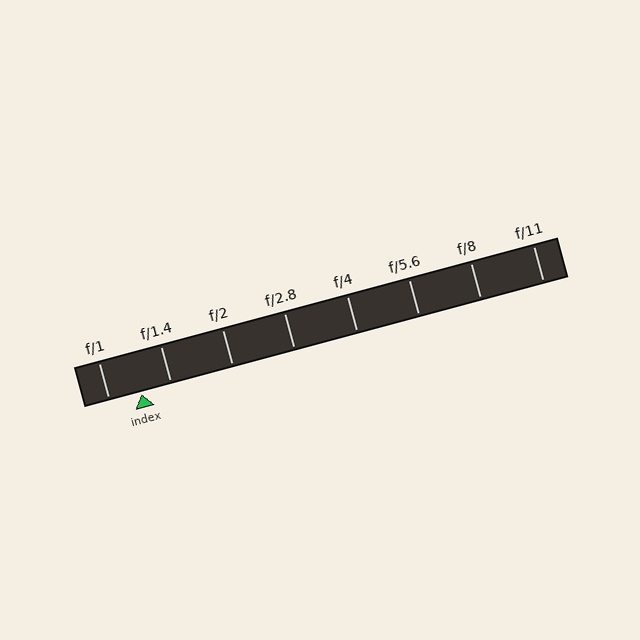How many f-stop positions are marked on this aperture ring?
There are 8 f-stop positions marked.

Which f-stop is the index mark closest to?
The index mark is closest to f/1.4.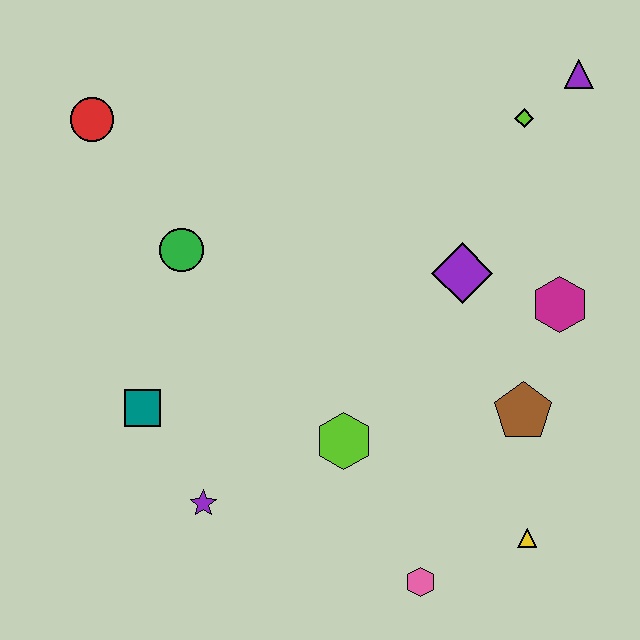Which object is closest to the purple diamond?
The magenta hexagon is closest to the purple diamond.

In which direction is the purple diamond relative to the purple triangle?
The purple diamond is below the purple triangle.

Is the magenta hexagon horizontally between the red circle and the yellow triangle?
No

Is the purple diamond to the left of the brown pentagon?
Yes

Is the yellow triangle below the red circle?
Yes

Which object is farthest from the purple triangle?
The purple star is farthest from the purple triangle.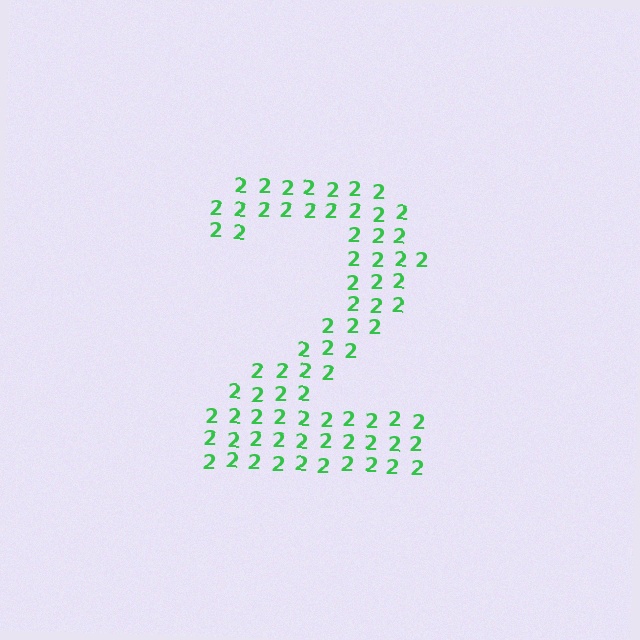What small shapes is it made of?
It is made of small digit 2's.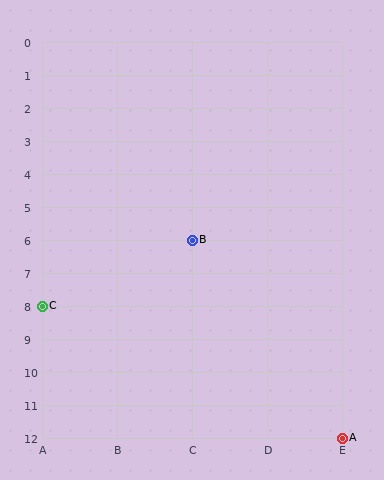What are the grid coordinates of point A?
Point A is at grid coordinates (E, 12).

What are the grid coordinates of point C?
Point C is at grid coordinates (A, 8).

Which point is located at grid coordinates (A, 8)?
Point C is at (A, 8).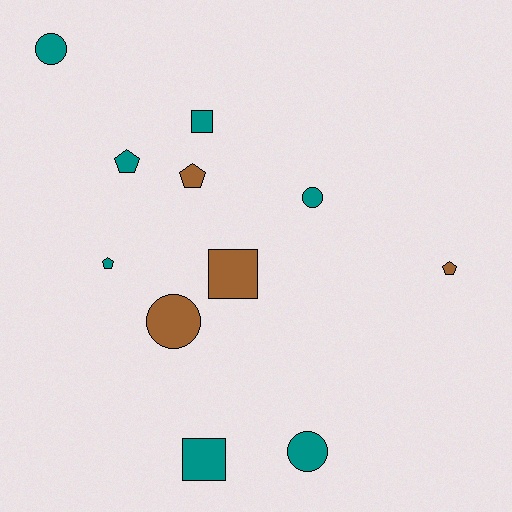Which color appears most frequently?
Teal, with 7 objects.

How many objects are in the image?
There are 11 objects.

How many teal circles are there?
There are 3 teal circles.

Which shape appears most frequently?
Circle, with 4 objects.